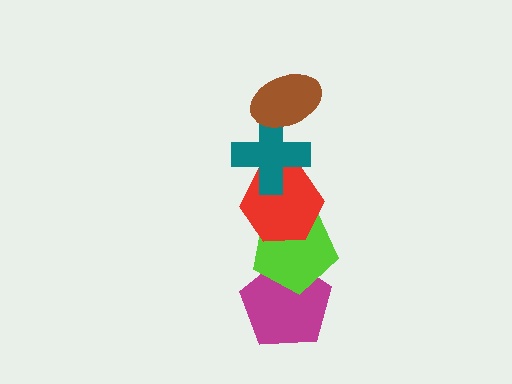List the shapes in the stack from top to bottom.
From top to bottom: the brown ellipse, the teal cross, the red hexagon, the lime pentagon, the magenta pentagon.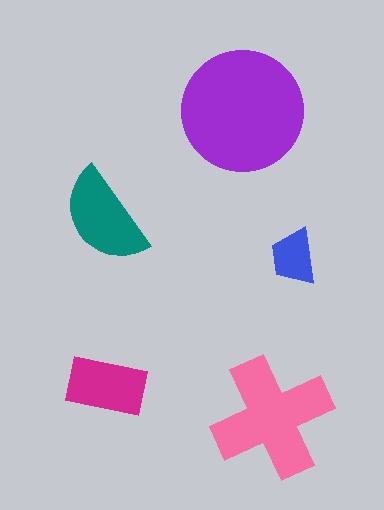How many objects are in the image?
There are 5 objects in the image.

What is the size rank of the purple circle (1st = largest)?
1st.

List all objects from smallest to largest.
The blue trapezoid, the magenta rectangle, the teal semicircle, the pink cross, the purple circle.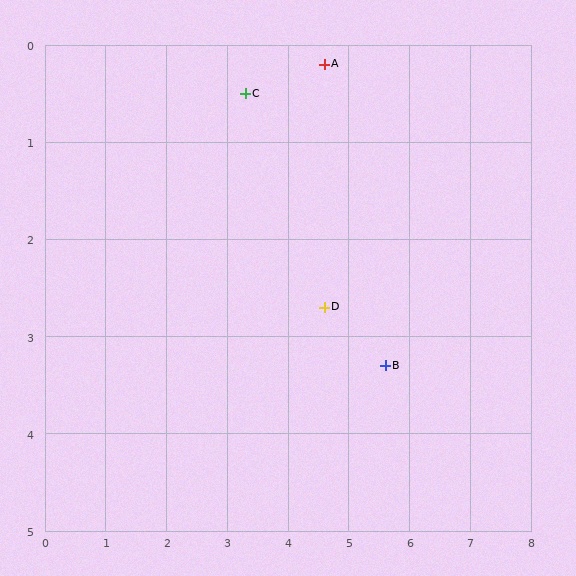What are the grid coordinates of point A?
Point A is at approximately (4.6, 0.2).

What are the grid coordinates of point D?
Point D is at approximately (4.6, 2.7).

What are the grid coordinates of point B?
Point B is at approximately (5.6, 3.3).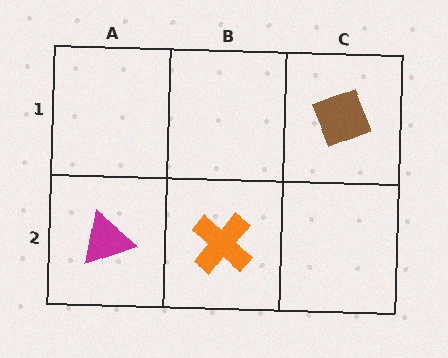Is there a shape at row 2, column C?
No, that cell is empty.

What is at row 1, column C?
A brown diamond.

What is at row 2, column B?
An orange cross.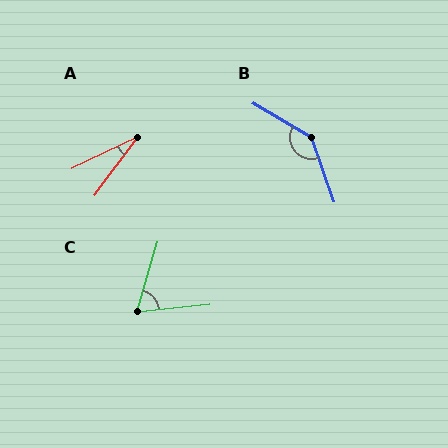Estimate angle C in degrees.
Approximately 68 degrees.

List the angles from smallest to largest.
A (28°), C (68°), B (140°).